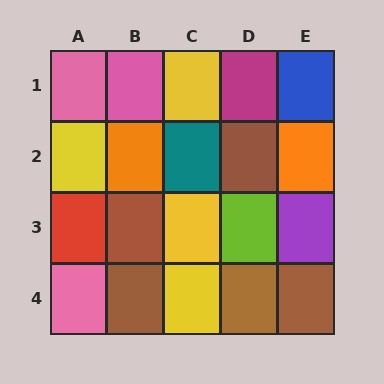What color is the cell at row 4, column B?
Brown.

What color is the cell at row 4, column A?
Pink.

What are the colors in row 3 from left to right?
Red, brown, yellow, lime, purple.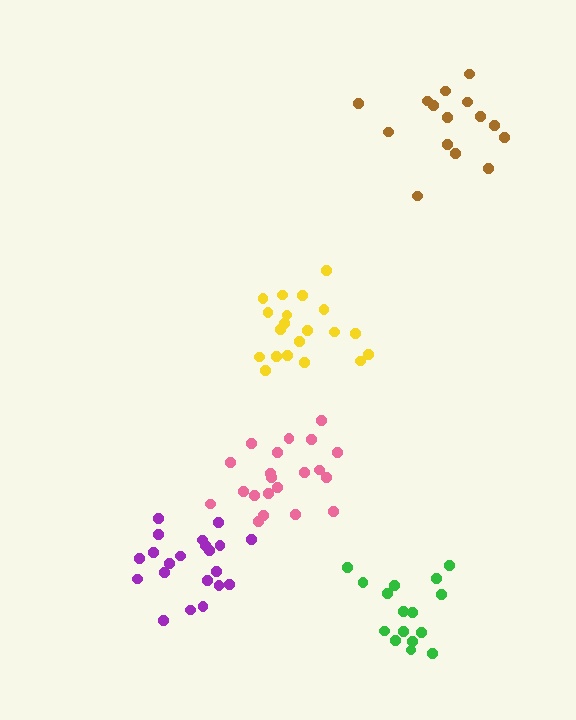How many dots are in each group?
Group 1: 21 dots, Group 2: 21 dots, Group 3: 16 dots, Group 4: 20 dots, Group 5: 15 dots (93 total).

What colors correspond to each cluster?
The clusters are colored: pink, purple, green, yellow, brown.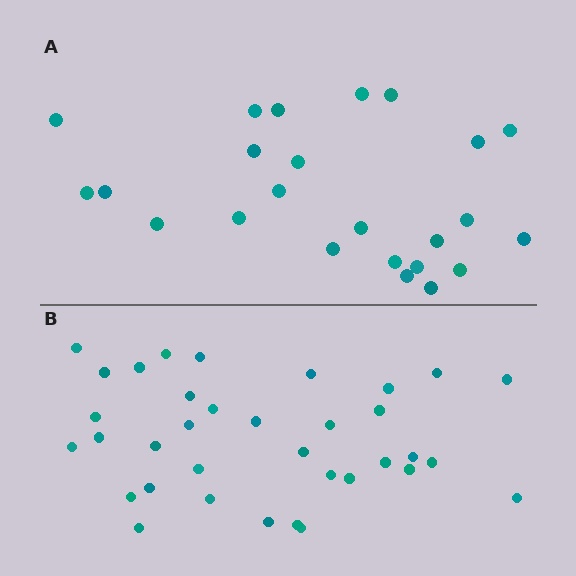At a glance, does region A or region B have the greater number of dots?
Region B (the bottom region) has more dots.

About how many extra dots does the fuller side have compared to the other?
Region B has roughly 12 or so more dots than region A.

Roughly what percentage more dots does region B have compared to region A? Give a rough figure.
About 45% more.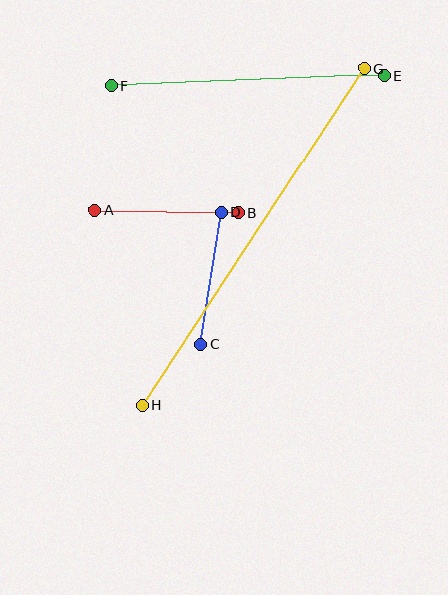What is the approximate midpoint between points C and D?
The midpoint is at approximately (211, 278) pixels.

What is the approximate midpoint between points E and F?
The midpoint is at approximately (247, 80) pixels.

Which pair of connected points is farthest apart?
Points G and H are farthest apart.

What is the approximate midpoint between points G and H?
The midpoint is at approximately (253, 237) pixels.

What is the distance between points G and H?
The distance is approximately 403 pixels.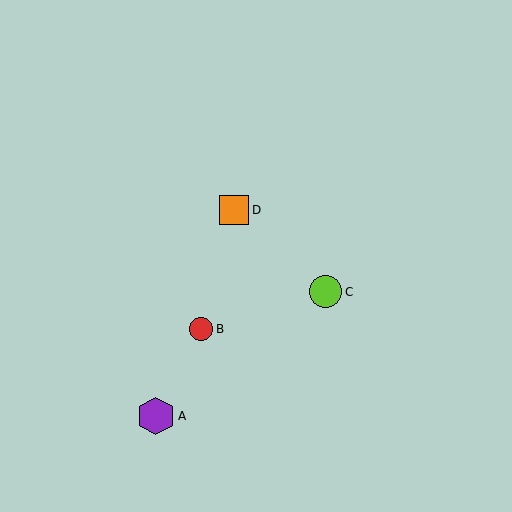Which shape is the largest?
The purple hexagon (labeled A) is the largest.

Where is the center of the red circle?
The center of the red circle is at (201, 329).